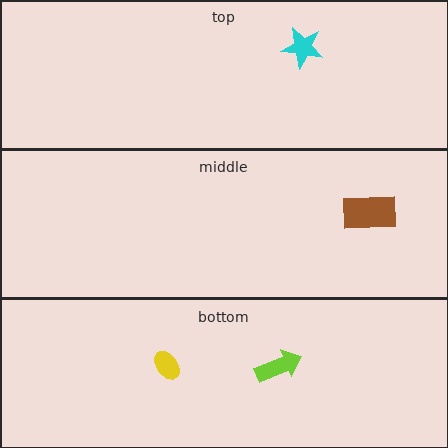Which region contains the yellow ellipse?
The bottom region.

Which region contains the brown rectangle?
The middle region.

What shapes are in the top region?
The cyan star.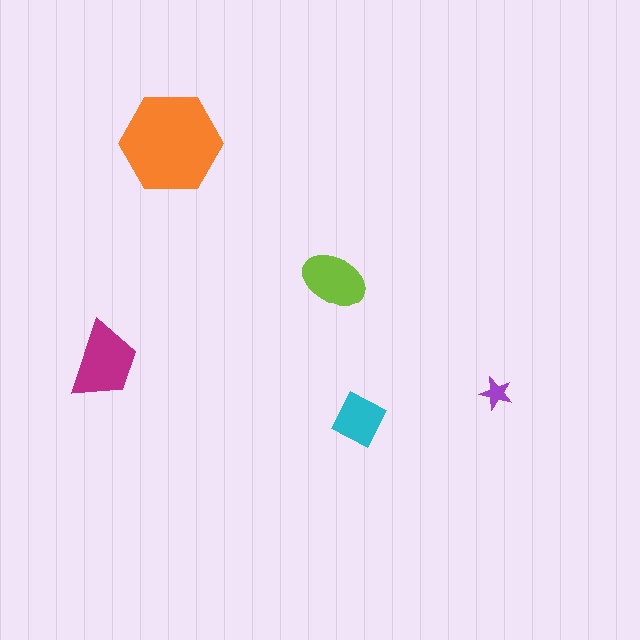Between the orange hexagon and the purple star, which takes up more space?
The orange hexagon.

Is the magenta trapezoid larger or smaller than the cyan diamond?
Larger.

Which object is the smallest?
The purple star.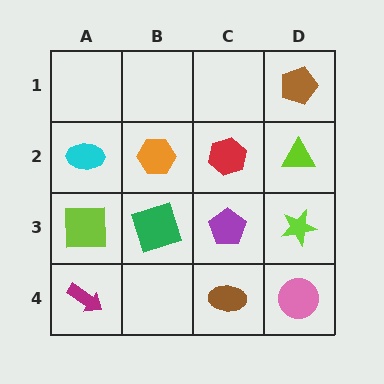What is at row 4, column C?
A brown ellipse.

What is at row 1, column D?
A brown pentagon.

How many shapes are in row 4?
3 shapes.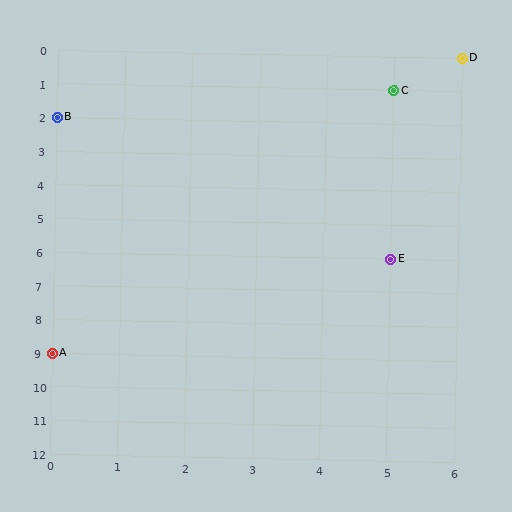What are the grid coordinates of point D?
Point D is at grid coordinates (6, 0).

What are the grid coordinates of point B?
Point B is at grid coordinates (0, 2).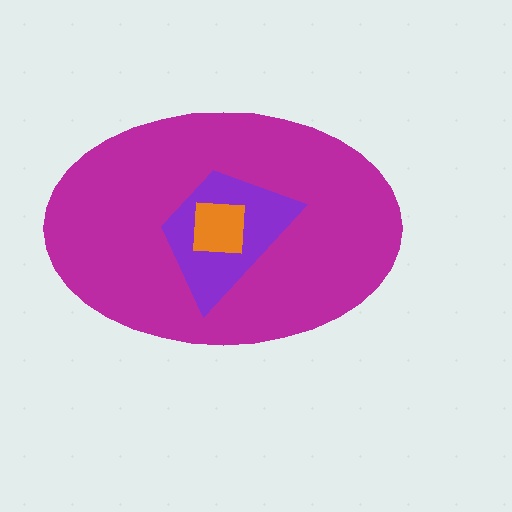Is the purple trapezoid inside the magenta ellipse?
Yes.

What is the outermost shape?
The magenta ellipse.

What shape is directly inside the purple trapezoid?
The orange square.